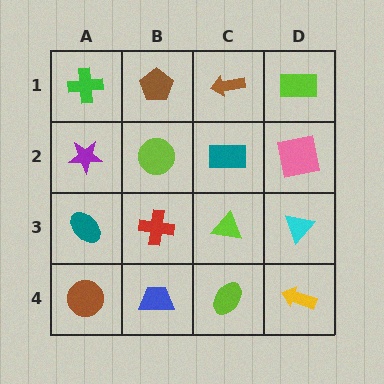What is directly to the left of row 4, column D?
A lime ellipse.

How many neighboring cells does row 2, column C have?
4.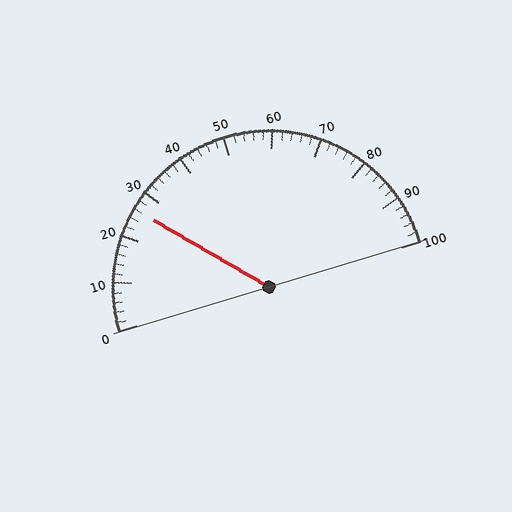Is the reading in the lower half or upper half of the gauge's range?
The reading is in the lower half of the range (0 to 100).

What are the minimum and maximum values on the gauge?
The gauge ranges from 0 to 100.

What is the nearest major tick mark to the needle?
The nearest major tick mark is 30.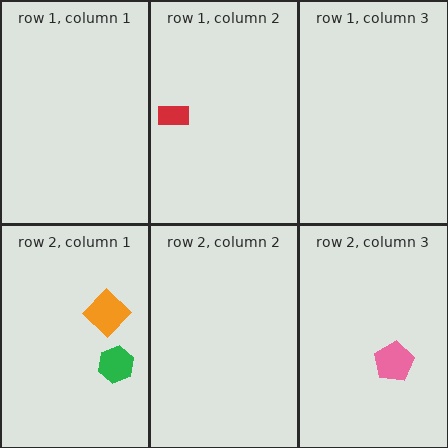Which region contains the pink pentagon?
The row 2, column 3 region.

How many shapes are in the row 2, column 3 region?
1.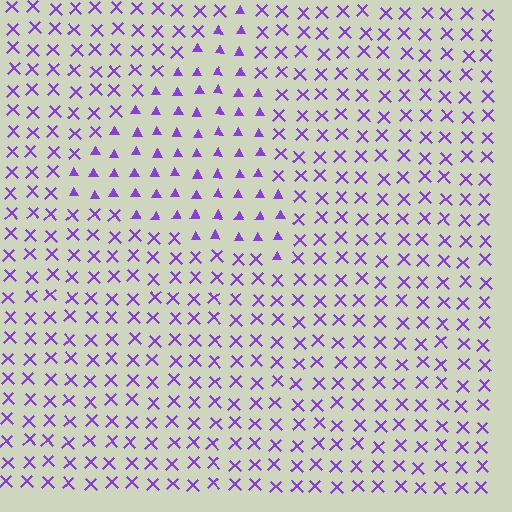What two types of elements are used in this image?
The image uses triangles inside the triangle region and X marks outside it.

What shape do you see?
I see a triangle.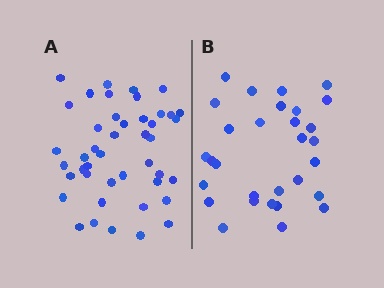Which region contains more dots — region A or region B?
Region A (the left region) has more dots.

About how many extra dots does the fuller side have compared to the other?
Region A has approximately 15 more dots than region B.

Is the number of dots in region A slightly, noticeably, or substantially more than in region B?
Region A has substantially more. The ratio is roughly 1.5 to 1.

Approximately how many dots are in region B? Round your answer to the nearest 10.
About 30 dots.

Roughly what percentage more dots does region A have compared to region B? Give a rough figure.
About 45% more.